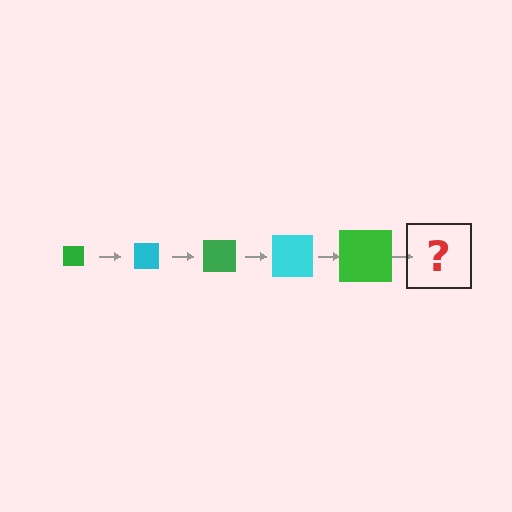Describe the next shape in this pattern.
It should be a cyan square, larger than the previous one.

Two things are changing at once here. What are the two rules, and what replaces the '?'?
The two rules are that the square grows larger each step and the color cycles through green and cyan. The '?' should be a cyan square, larger than the previous one.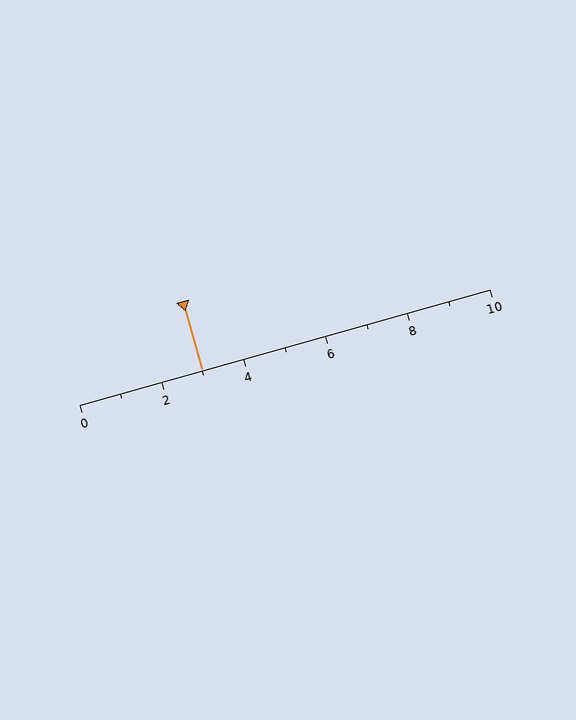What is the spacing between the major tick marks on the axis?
The major ticks are spaced 2 apart.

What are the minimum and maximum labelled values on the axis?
The axis runs from 0 to 10.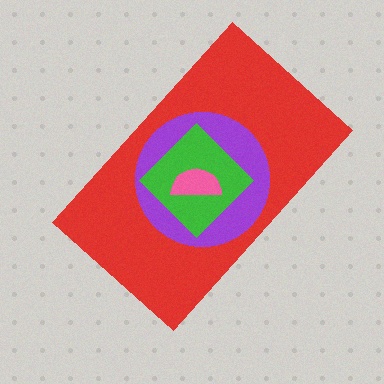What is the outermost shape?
The red rectangle.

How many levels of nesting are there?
4.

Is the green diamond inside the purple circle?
Yes.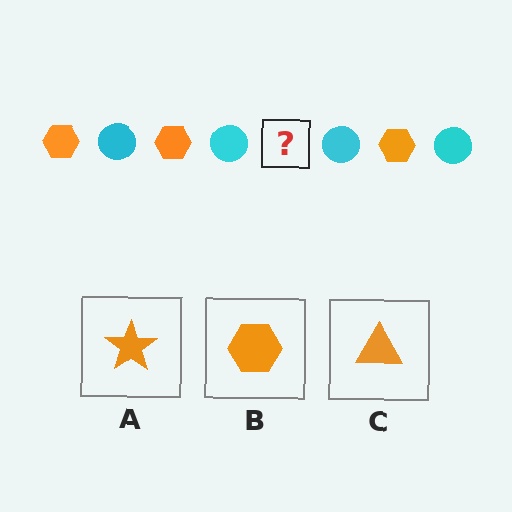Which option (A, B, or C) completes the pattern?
B.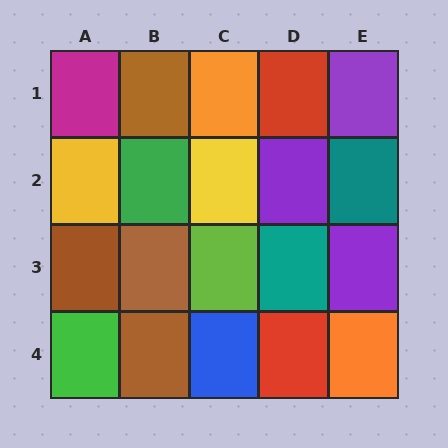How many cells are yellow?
2 cells are yellow.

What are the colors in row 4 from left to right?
Green, brown, blue, red, orange.